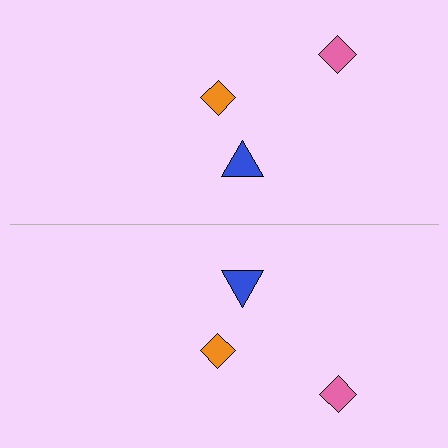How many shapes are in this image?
There are 6 shapes in this image.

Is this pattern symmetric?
Yes, this pattern has bilateral (reflection) symmetry.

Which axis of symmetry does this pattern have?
The pattern has a horizontal axis of symmetry running through the center of the image.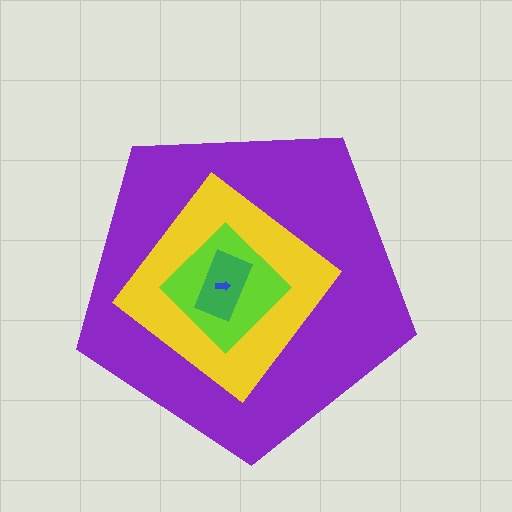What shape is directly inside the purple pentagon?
The yellow diamond.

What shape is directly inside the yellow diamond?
The lime diamond.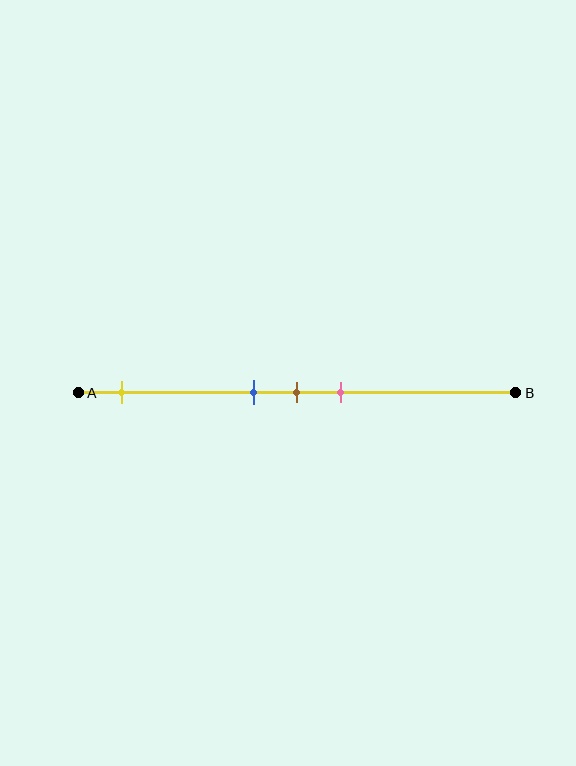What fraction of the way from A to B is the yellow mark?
The yellow mark is approximately 10% (0.1) of the way from A to B.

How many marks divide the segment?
There are 4 marks dividing the segment.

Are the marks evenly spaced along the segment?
No, the marks are not evenly spaced.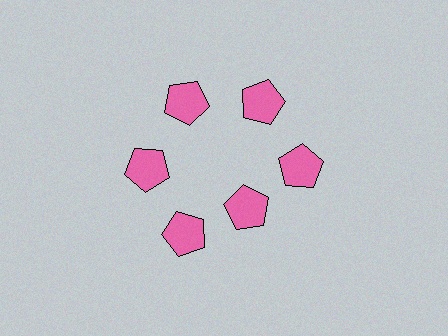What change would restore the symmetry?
The symmetry would be restored by moving it outward, back onto the ring so that all 6 pentagons sit at equal angles and equal distance from the center.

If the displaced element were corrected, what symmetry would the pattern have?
It would have 6-fold rotational symmetry — the pattern would map onto itself every 60 degrees.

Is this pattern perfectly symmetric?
No. The 6 pink pentagons are arranged in a ring, but one element near the 5 o'clock position is pulled inward toward the center, breaking the 6-fold rotational symmetry.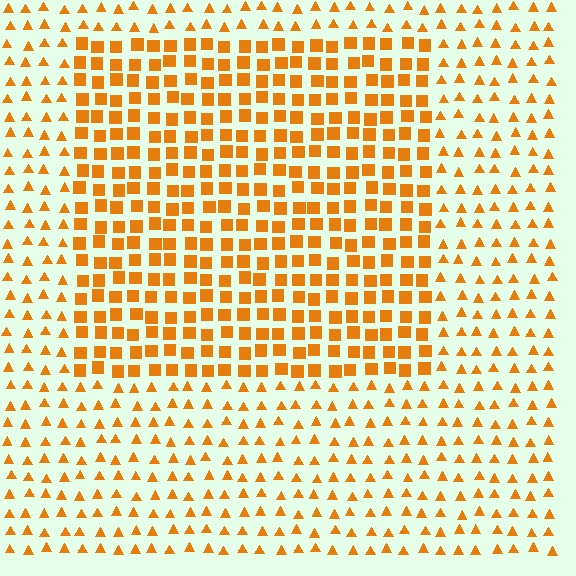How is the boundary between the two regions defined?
The boundary is defined by a change in element shape: squares inside vs. triangles outside. All elements share the same color and spacing.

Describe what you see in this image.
The image is filled with small orange elements arranged in a uniform grid. A rectangle-shaped region contains squares, while the surrounding area contains triangles. The boundary is defined purely by the change in element shape.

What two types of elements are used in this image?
The image uses squares inside the rectangle region and triangles outside it.